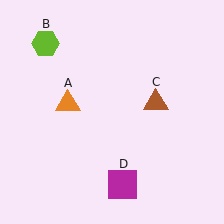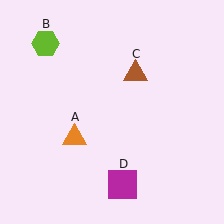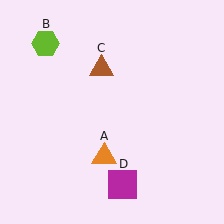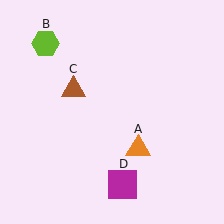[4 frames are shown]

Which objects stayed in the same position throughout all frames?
Lime hexagon (object B) and magenta square (object D) remained stationary.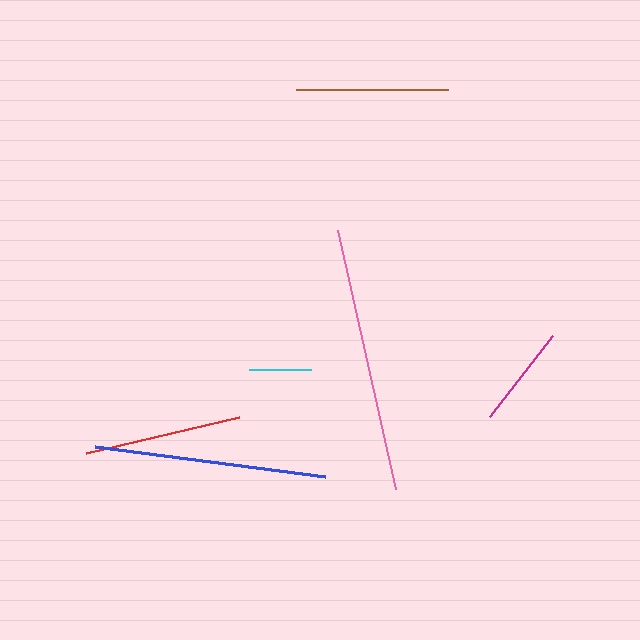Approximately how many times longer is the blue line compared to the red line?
The blue line is approximately 1.5 times the length of the red line.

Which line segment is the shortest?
The cyan line is the shortest at approximately 62 pixels.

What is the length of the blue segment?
The blue segment is approximately 231 pixels long.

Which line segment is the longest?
The pink line is the longest at approximately 266 pixels.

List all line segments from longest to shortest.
From longest to shortest: pink, blue, red, brown, magenta, cyan.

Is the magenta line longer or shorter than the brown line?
The brown line is longer than the magenta line.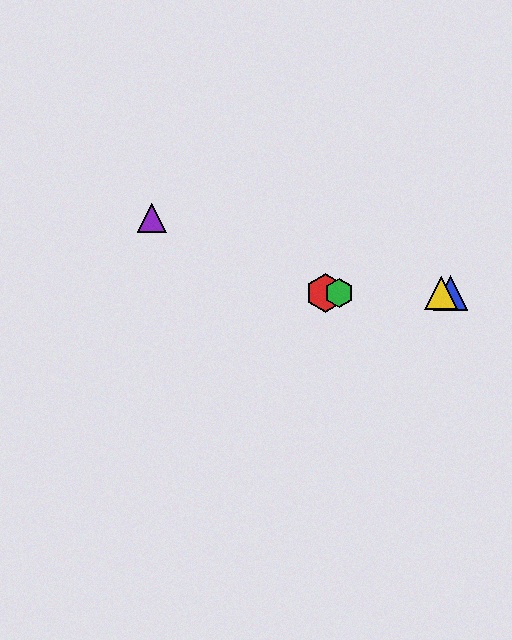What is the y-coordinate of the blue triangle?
The blue triangle is at y≈293.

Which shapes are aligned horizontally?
The red hexagon, the blue triangle, the green hexagon, the yellow triangle are aligned horizontally.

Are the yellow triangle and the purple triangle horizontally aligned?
No, the yellow triangle is at y≈293 and the purple triangle is at y≈218.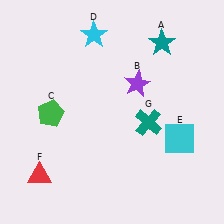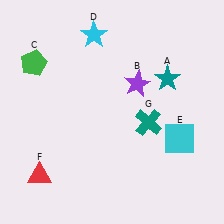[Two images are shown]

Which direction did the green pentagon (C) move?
The green pentagon (C) moved up.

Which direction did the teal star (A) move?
The teal star (A) moved down.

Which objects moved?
The objects that moved are: the teal star (A), the green pentagon (C).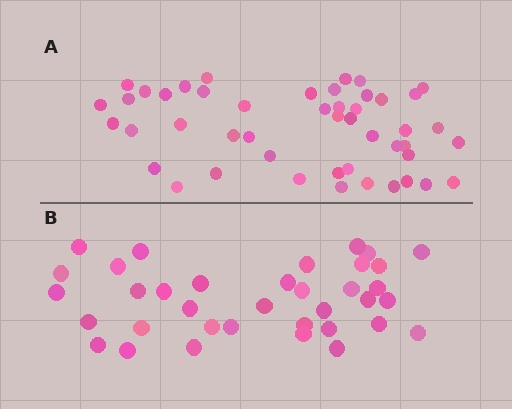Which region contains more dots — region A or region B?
Region A (the top region) has more dots.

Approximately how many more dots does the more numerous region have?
Region A has roughly 12 or so more dots than region B.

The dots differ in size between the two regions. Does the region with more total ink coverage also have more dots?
No. Region B has more total ink coverage because its dots are larger, but region A actually contains more individual dots. Total area can be misleading — the number of items is what matters here.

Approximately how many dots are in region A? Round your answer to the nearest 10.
About 50 dots. (The exact count is 47, which rounds to 50.)